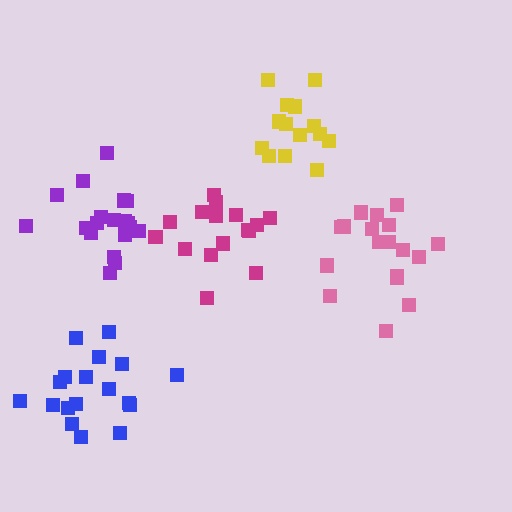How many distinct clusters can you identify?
There are 5 distinct clusters.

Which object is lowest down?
The blue cluster is bottommost.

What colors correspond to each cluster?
The clusters are colored: pink, blue, purple, yellow, magenta.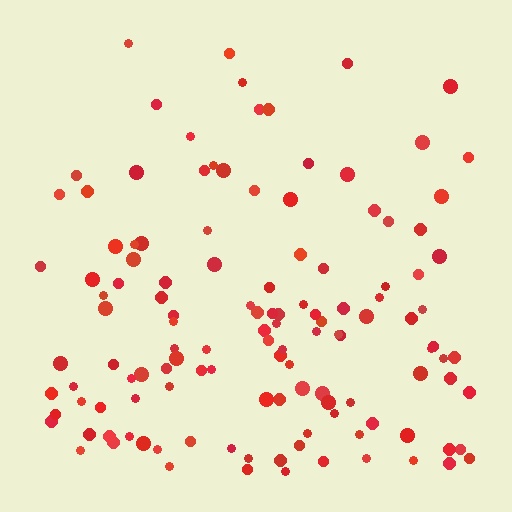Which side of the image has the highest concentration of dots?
The bottom.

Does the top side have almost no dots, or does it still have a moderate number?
Still a moderate number, just noticeably fewer than the bottom.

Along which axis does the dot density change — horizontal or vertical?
Vertical.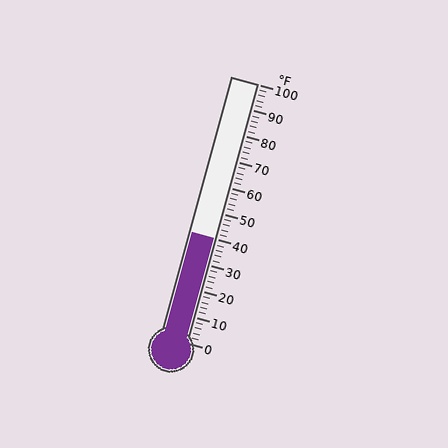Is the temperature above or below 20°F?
The temperature is above 20°F.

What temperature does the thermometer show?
The thermometer shows approximately 40°F.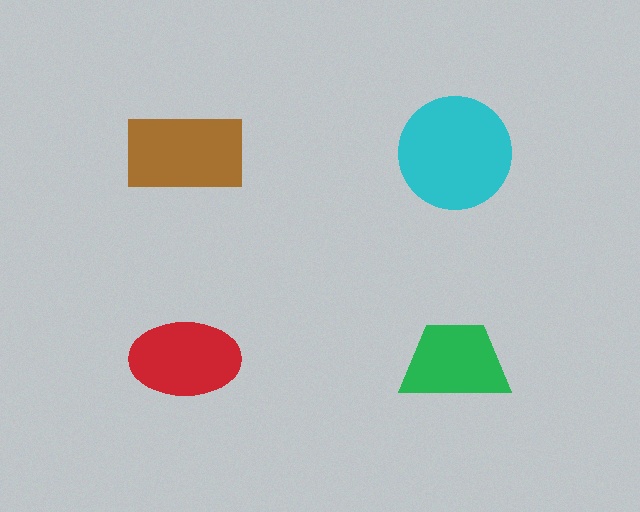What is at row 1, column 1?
A brown rectangle.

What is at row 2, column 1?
A red ellipse.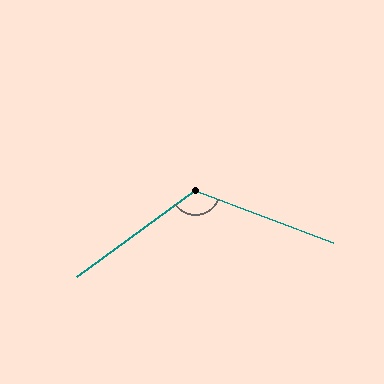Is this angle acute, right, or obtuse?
It is obtuse.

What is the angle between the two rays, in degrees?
Approximately 123 degrees.